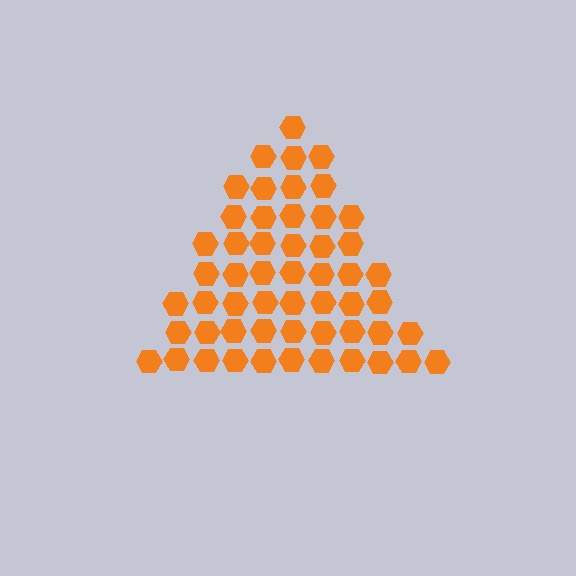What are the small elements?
The small elements are hexagons.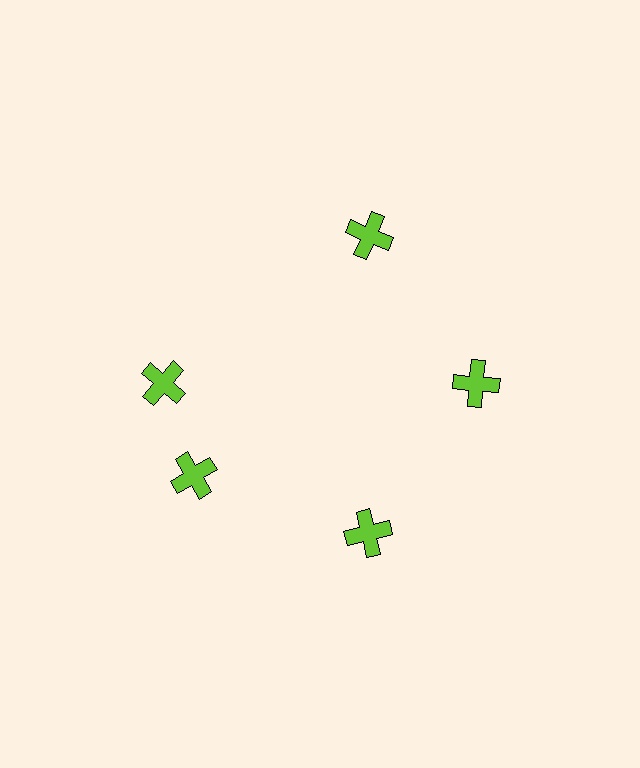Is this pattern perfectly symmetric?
No. The 5 lime crosses are arranged in a ring, but one element near the 10 o'clock position is rotated out of alignment along the ring, breaking the 5-fold rotational symmetry.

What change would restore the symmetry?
The symmetry would be restored by rotating it back into even spacing with its neighbors so that all 5 crosses sit at equal angles and equal distance from the center.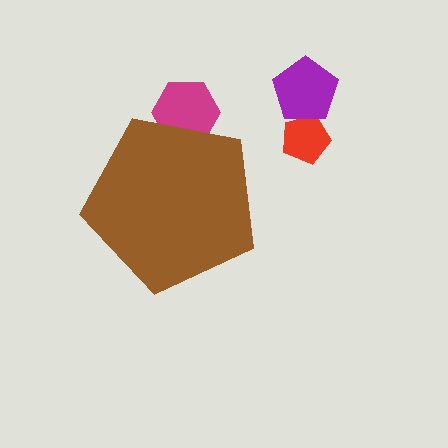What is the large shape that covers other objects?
A brown pentagon.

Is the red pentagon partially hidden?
No, the red pentagon is fully visible.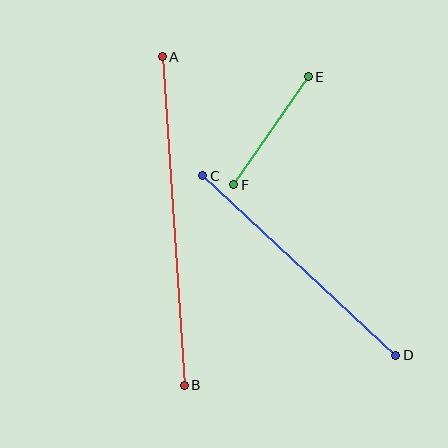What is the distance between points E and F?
The distance is approximately 131 pixels.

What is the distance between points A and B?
The distance is approximately 330 pixels.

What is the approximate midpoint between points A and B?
The midpoint is at approximately (173, 221) pixels.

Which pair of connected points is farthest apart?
Points A and B are farthest apart.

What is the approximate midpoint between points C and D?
The midpoint is at approximately (299, 265) pixels.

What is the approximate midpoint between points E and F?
The midpoint is at approximately (271, 131) pixels.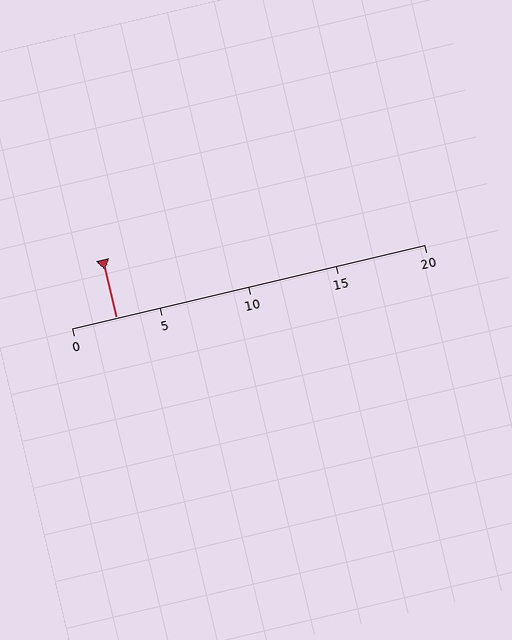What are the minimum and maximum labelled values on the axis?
The axis runs from 0 to 20.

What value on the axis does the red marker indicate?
The marker indicates approximately 2.5.